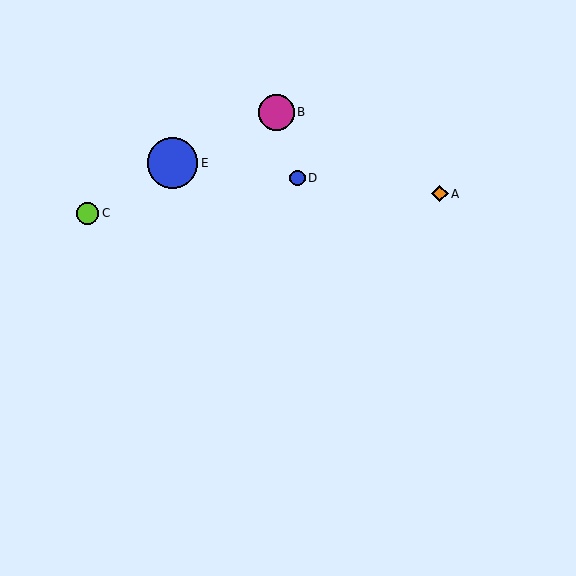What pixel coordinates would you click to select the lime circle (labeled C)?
Click at (87, 213) to select the lime circle C.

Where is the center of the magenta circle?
The center of the magenta circle is at (276, 112).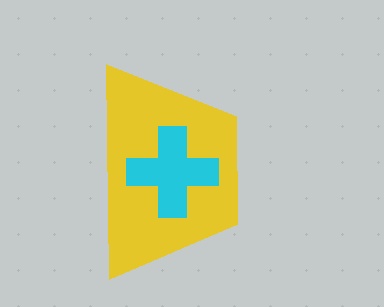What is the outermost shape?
The yellow trapezoid.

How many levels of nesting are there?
2.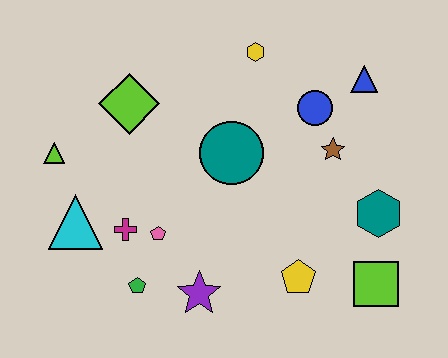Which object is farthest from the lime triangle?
The lime square is farthest from the lime triangle.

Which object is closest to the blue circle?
The brown star is closest to the blue circle.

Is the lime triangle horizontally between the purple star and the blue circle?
No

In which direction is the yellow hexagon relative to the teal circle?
The yellow hexagon is above the teal circle.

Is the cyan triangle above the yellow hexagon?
No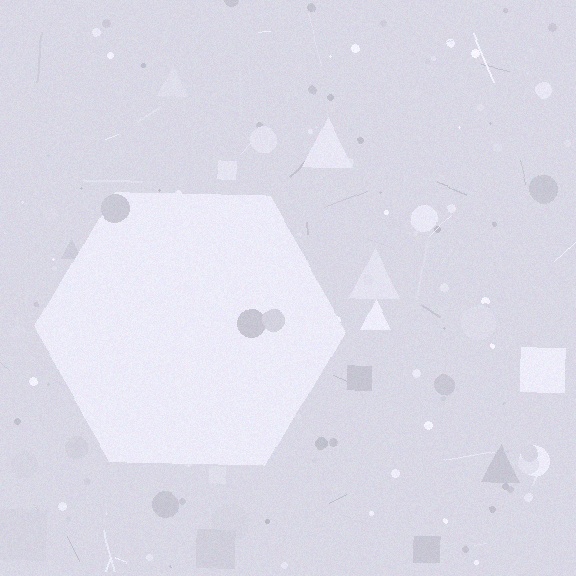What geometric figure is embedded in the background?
A hexagon is embedded in the background.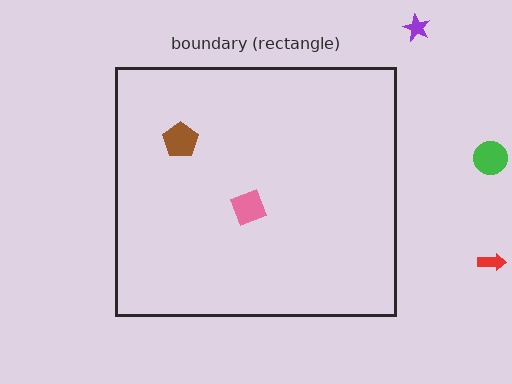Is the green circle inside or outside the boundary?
Outside.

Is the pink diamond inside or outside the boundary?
Inside.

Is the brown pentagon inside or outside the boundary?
Inside.